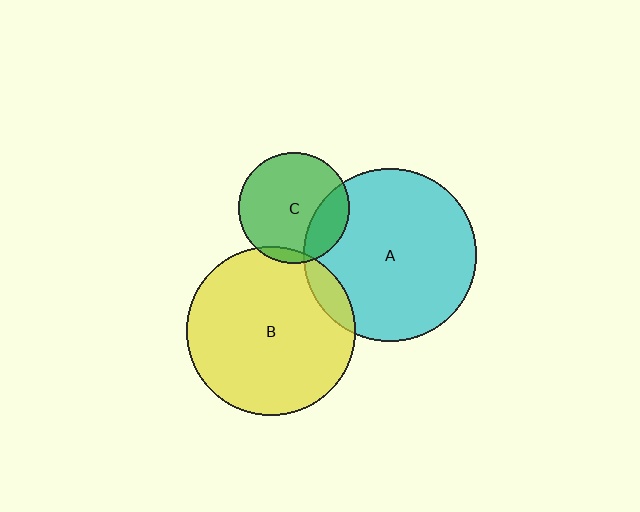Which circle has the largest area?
Circle A (cyan).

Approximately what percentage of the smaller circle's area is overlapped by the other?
Approximately 10%.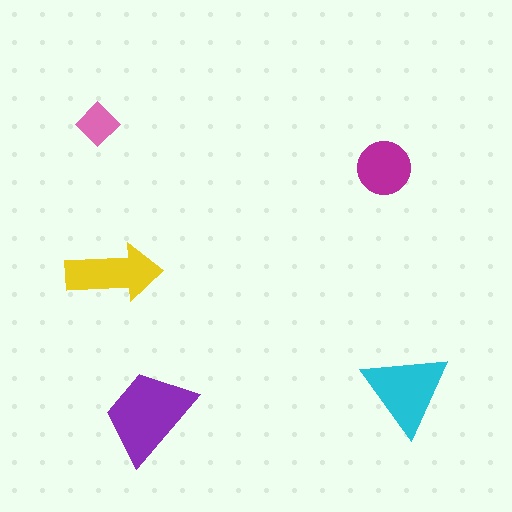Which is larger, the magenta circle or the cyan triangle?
The cyan triangle.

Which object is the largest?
The purple trapezoid.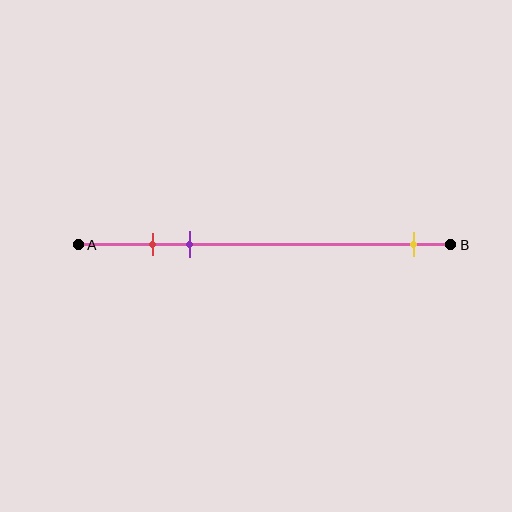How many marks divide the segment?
There are 3 marks dividing the segment.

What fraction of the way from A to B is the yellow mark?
The yellow mark is approximately 90% (0.9) of the way from A to B.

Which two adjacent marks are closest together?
The red and purple marks are the closest adjacent pair.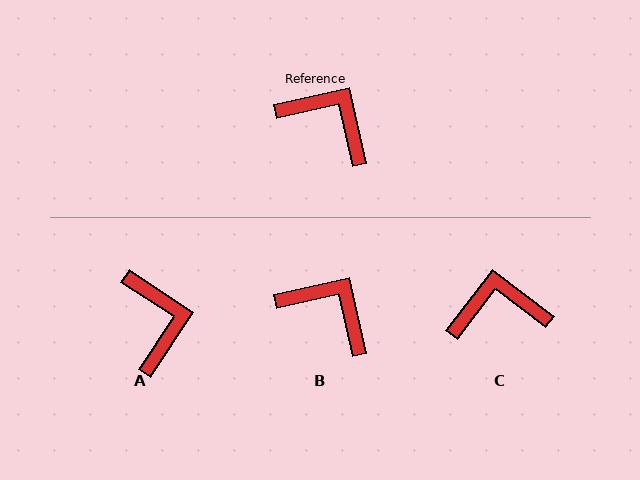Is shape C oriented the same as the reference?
No, it is off by about 40 degrees.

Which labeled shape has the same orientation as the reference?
B.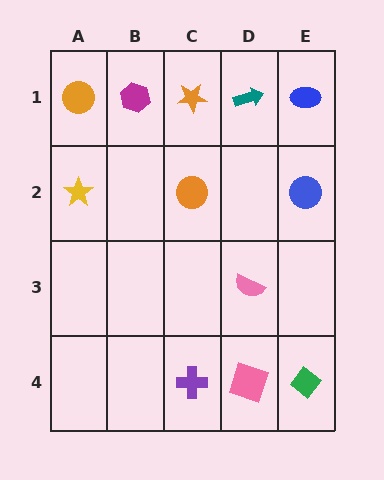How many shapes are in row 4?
3 shapes.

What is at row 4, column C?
A purple cross.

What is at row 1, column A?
An orange circle.